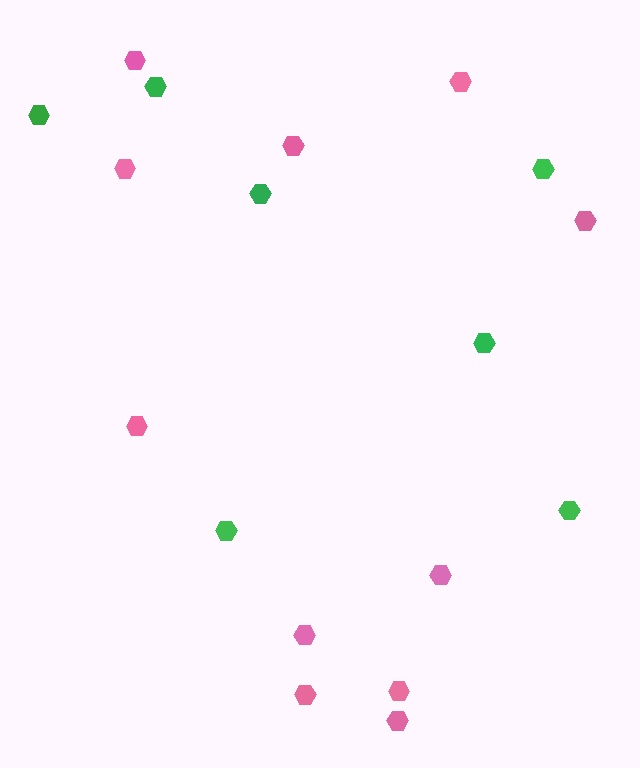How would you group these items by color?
There are 2 groups: one group of green hexagons (7) and one group of pink hexagons (11).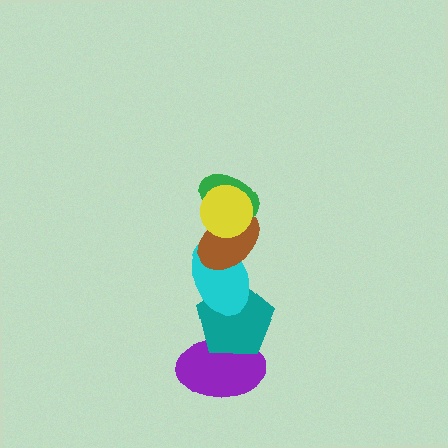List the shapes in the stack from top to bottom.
From top to bottom: the yellow circle, the green ellipse, the brown ellipse, the cyan ellipse, the teal pentagon, the purple ellipse.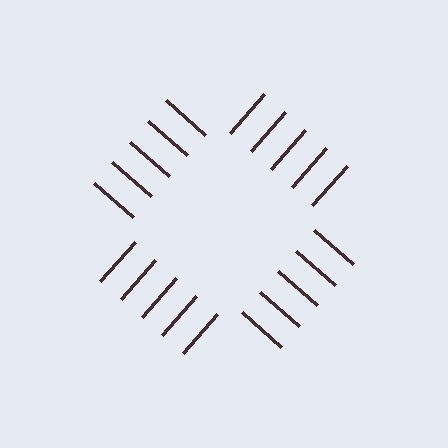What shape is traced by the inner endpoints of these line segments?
An illusory square — the line segments terminate on its edges but no continuous stroke is drawn.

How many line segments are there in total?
20 — 5 along each of the 4 edges.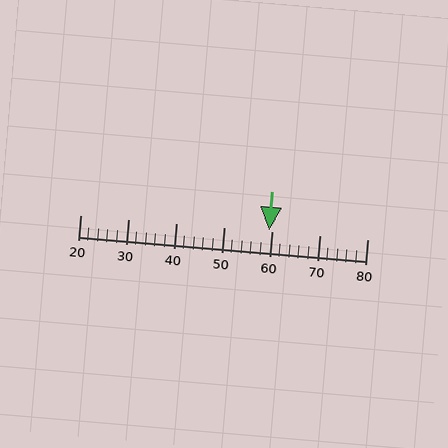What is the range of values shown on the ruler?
The ruler shows values from 20 to 80.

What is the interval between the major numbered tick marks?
The major tick marks are spaced 10 units apart.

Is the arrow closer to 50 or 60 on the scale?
The arrow is closer to 60.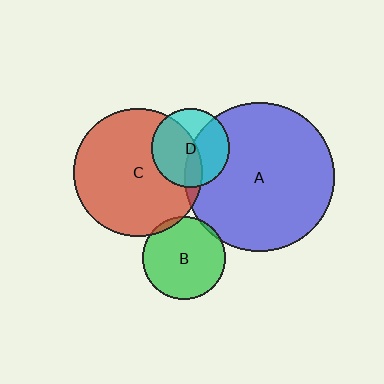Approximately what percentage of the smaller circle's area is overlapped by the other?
Approximately 5%.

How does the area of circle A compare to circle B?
Approximately 3.2 times.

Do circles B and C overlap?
Yes.